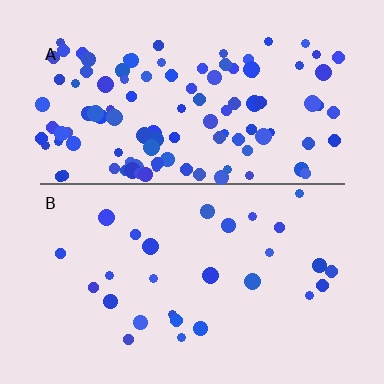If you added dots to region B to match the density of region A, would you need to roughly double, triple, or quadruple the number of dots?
Approximately quadruple.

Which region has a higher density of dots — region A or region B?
A (the top).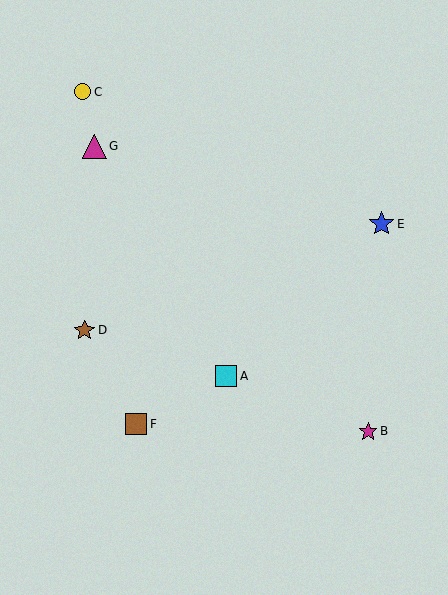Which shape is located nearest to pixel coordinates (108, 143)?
The magenta triangle (labeled G) at (95, 146) is nearest to that location.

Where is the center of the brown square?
The center of the brown square is at (136, 424).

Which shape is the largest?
The blue star (labeled E) is the largest.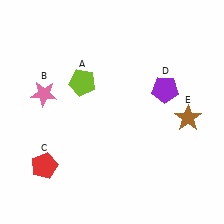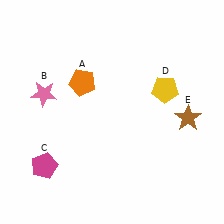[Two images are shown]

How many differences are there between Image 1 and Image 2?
There are 3 differences between the two images.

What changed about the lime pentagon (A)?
In Image 1, A is lime. In Image 2, it changed to orange.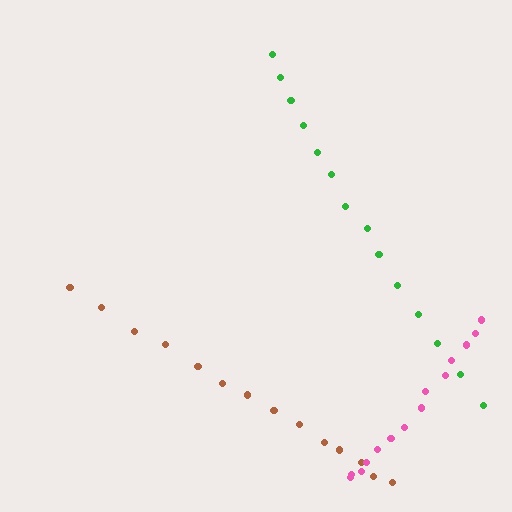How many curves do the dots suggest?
There are 3 distinct paths.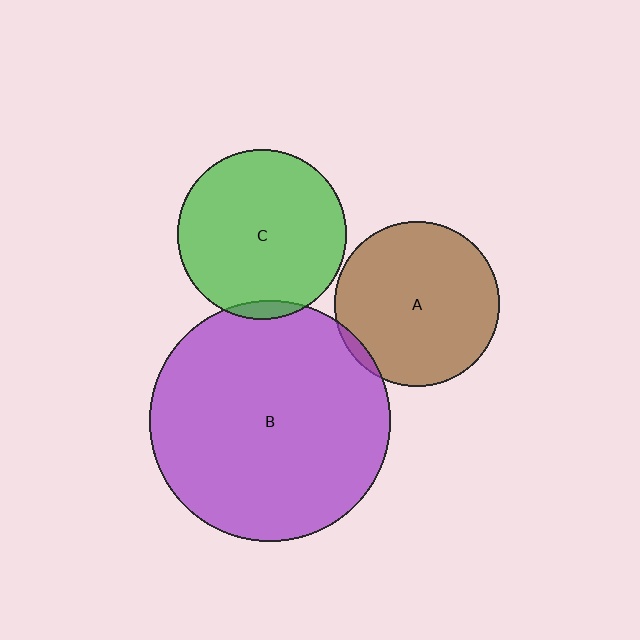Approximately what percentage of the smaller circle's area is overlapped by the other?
Approximately 5%.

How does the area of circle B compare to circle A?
Approximately 2.1 times.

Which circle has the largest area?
Circle B (purple).